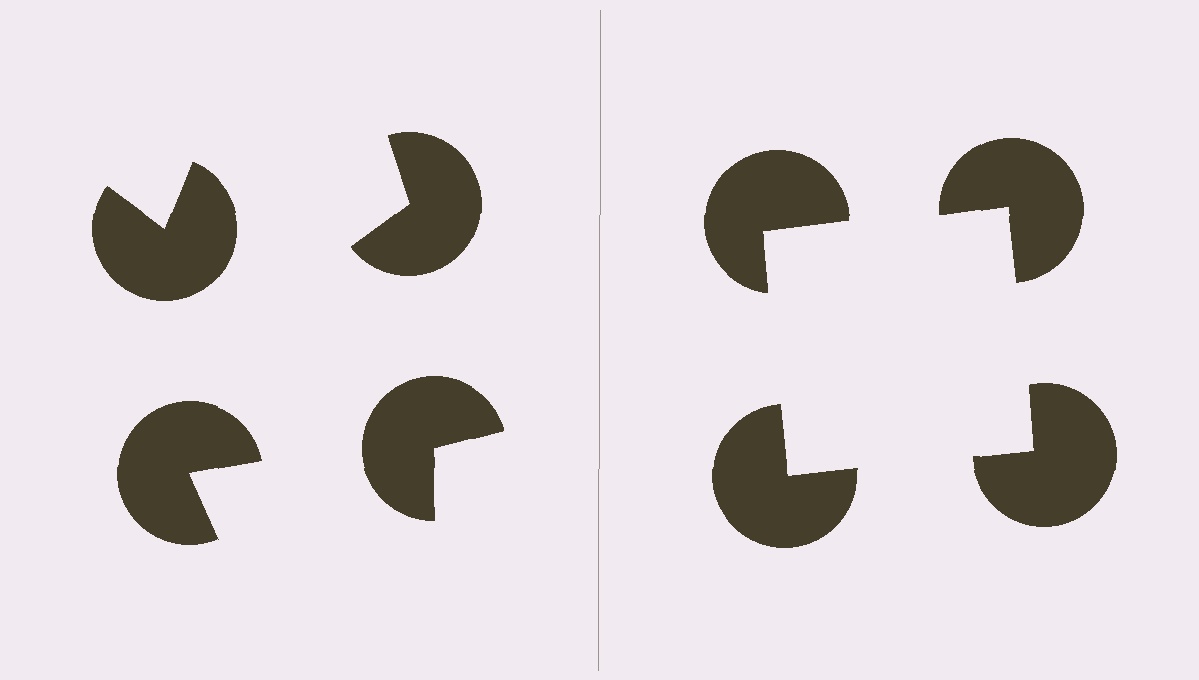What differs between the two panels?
The pac-man discs are positioned identically on both sides; only the wedge orientations differ. On the right they align to a square; on the left they are misaligned.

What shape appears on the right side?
An illusory square.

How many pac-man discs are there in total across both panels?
8 — 4 on each side.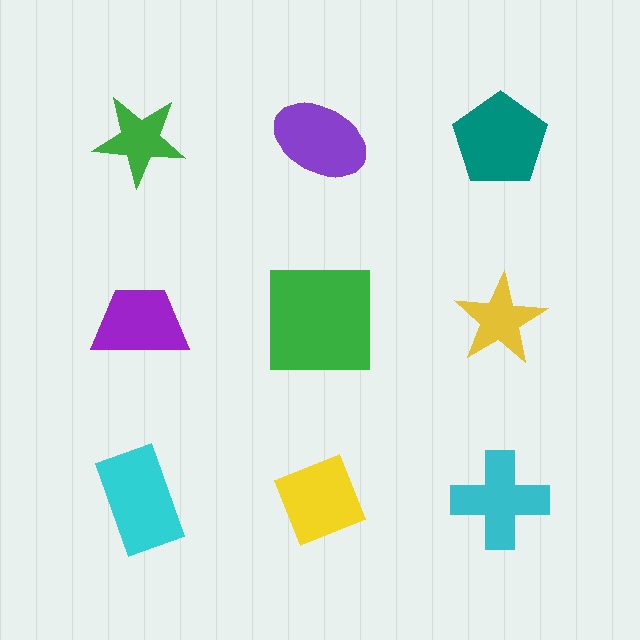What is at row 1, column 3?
A teal pentagon.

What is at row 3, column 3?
A cyan cross.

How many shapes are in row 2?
3 shapes.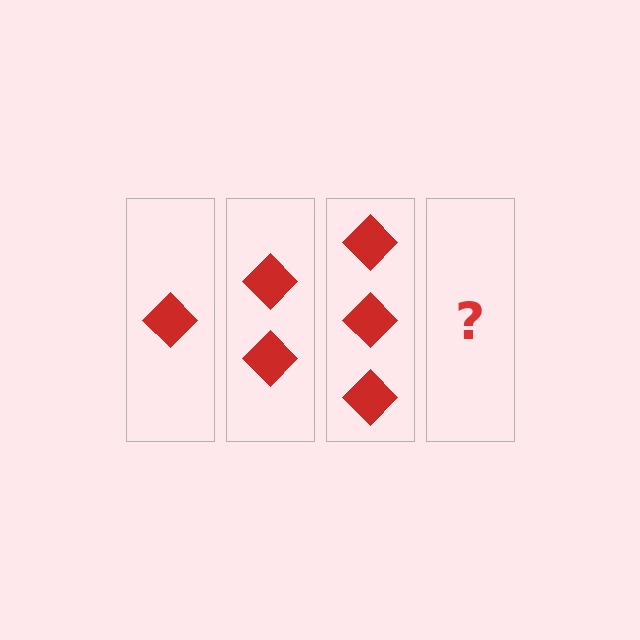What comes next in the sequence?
The next element should be 4 diamonds.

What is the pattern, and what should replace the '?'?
The pattern is that each step adds one more diamond. The '?' should be 4 diamonds.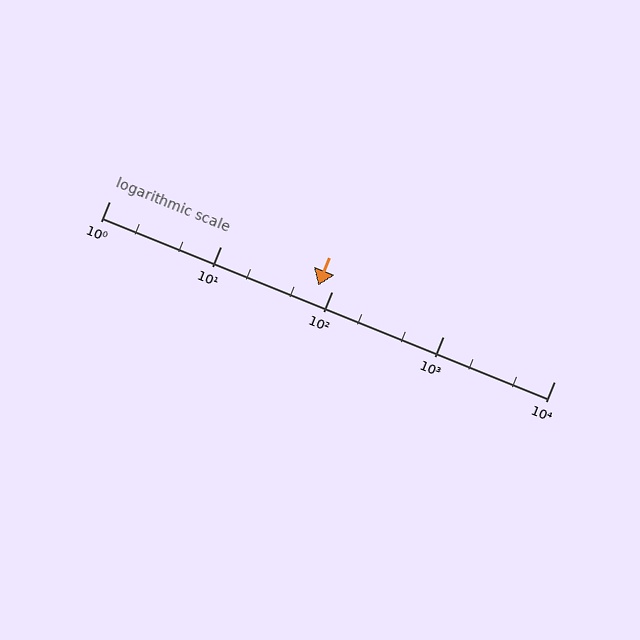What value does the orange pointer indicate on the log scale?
The pointer indicates approximately 75.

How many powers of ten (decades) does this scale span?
The scale spans 4 decades, from 1 to 10000.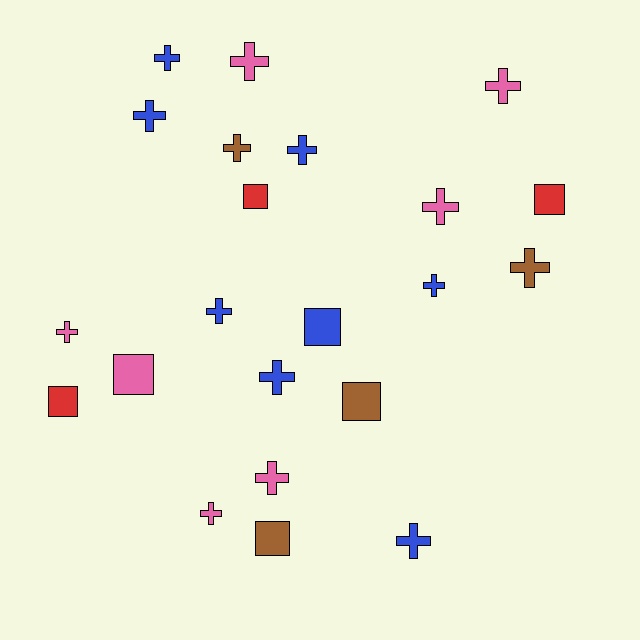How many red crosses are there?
There are no red crosses.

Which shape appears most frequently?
Cross, with 15 objects.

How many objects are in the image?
There are 22 objects.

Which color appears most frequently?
Blue, with 8 objects.